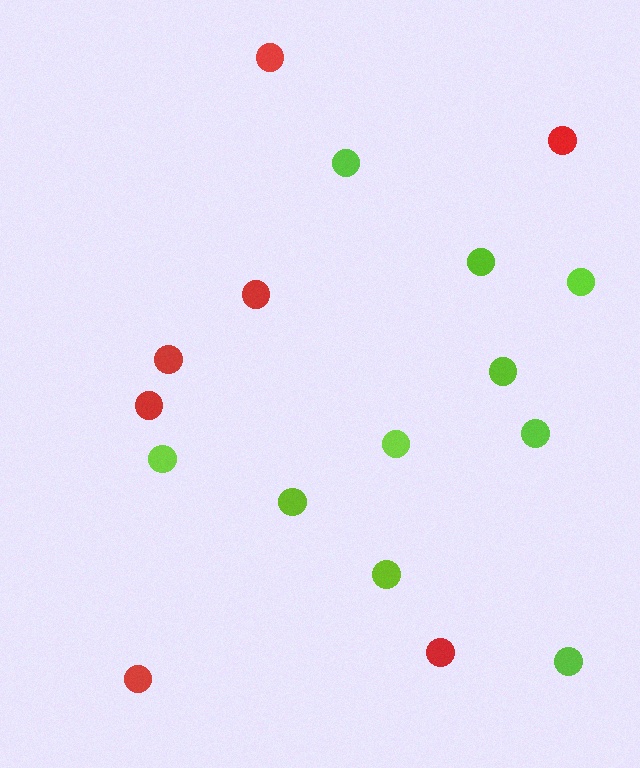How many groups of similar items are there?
There are 2 groups: one group of lime circles (10) and one group of red circles (7).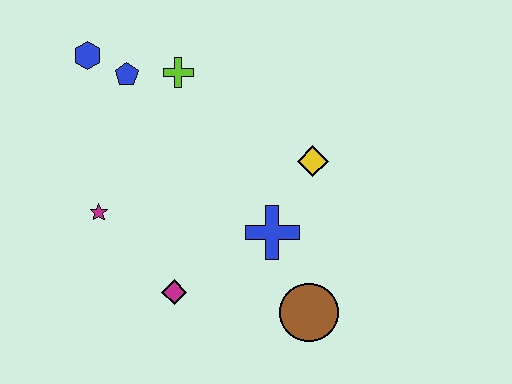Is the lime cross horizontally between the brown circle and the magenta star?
Yes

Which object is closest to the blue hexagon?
The blue pentagon is closest to the blue hexagon.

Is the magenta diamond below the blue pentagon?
Yes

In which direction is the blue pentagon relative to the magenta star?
The blue pentagon is above the magenta star.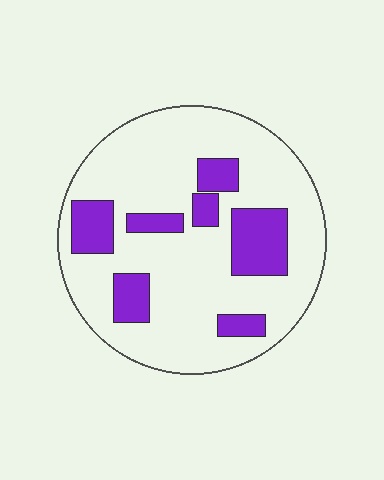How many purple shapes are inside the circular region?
7.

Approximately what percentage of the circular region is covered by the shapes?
Approximately 20%.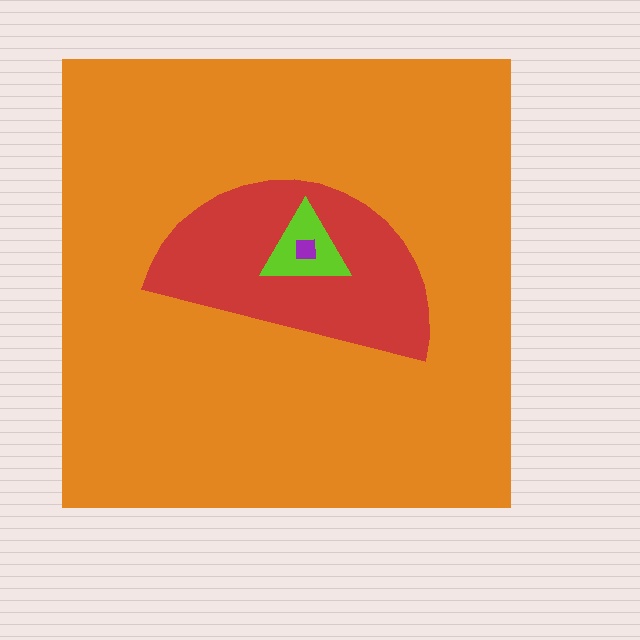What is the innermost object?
The purple square.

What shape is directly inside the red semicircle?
The lime triangle.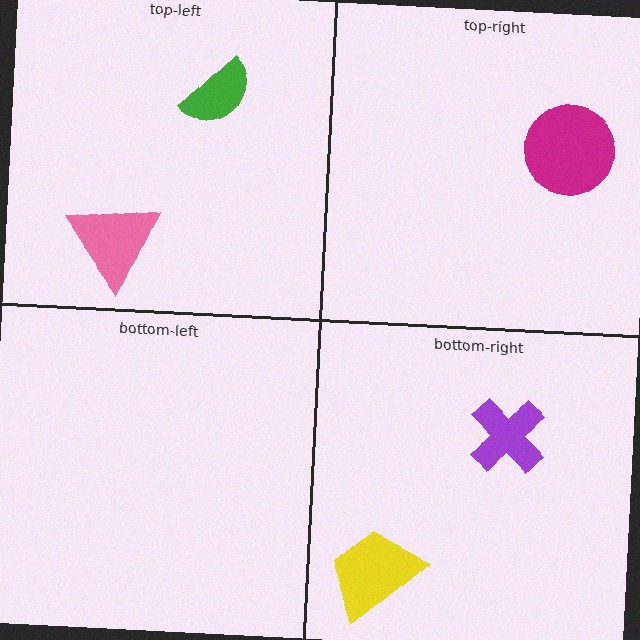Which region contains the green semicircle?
The top-left region.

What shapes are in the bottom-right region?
The yellow trapezoid, the purple cross.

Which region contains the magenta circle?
The top-right region.